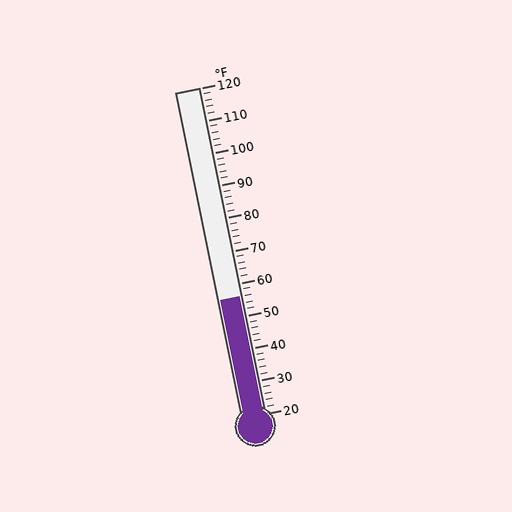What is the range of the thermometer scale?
The thermometer scale ranges from 20°F to 120°F.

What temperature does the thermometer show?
The thermometer shows approximately 56°F.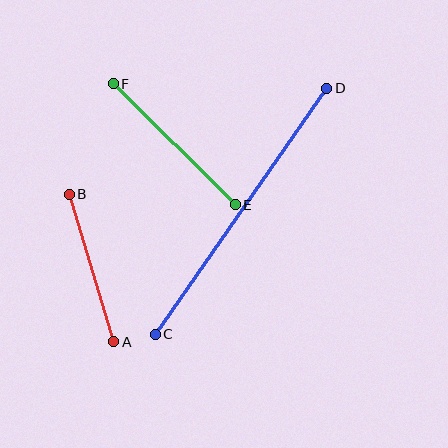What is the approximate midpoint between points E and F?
The midpoint is at approximately (174, 144) pixels.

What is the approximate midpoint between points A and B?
The midpoint is at approximately (92, 268) pixels.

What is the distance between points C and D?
The distance is approximately 300 pixels.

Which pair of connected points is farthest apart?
Points C and D are farthest apart.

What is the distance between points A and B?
The distance is approximately 154 pixels.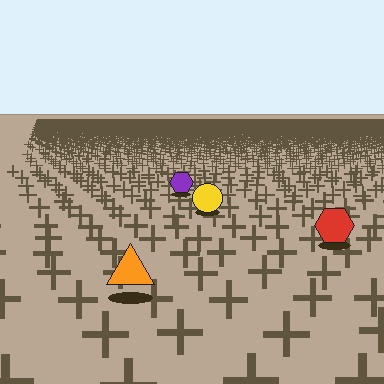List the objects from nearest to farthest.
From nearest to farthest: the orange triangle, the red hexagon, the yellow circle, the purple hexagon.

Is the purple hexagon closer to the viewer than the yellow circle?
No. The yellow circle is closer — you can tell from the texture gradient: the ground texture is coarser near it.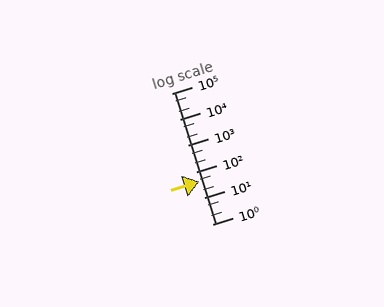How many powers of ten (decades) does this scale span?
The scale spans 5 decades, from 1 to 100000.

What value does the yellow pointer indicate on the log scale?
The pointer indicates approximately 42.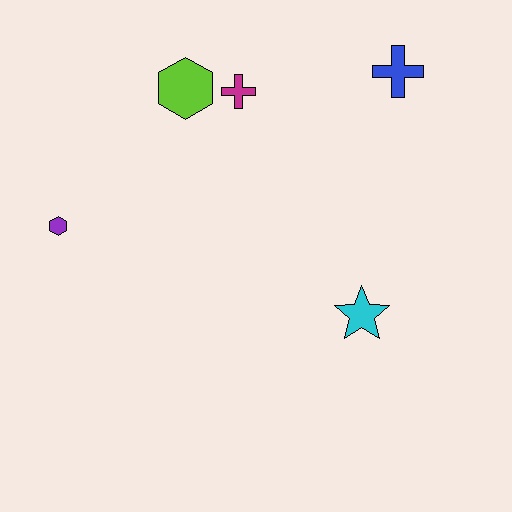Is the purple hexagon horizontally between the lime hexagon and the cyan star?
No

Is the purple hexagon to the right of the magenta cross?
No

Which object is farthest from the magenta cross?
The cyan star is farthest from the magenta cross.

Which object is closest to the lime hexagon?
The magenta cross is closest to the lime hexagon.